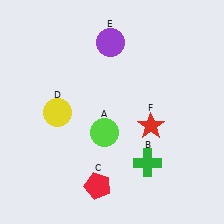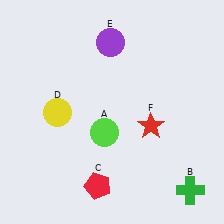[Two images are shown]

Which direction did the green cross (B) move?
The green cross (B) moved right.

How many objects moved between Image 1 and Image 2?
1 object moved between the two images.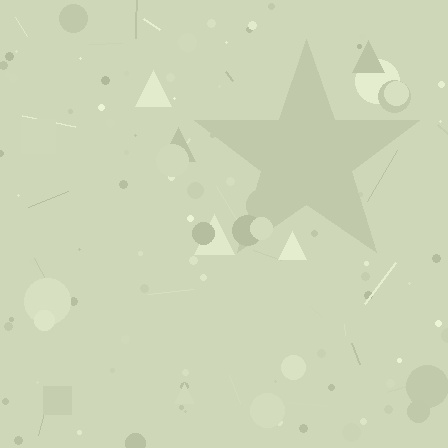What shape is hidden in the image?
A star is hidden in the image.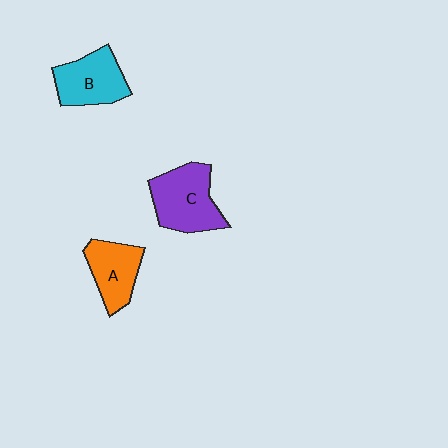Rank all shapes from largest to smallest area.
From largest to smallest: C (purple), B (cyan), A (orange).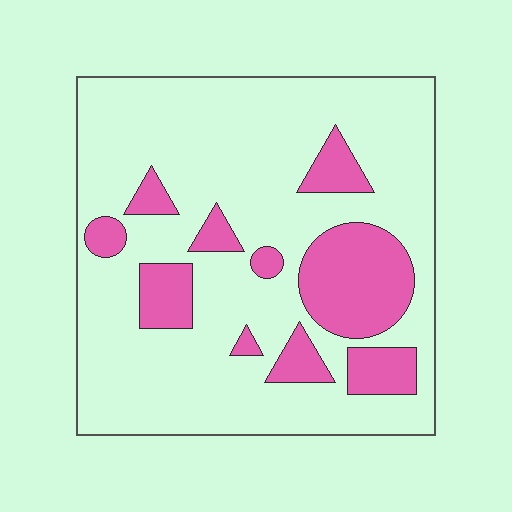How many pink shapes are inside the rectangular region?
10.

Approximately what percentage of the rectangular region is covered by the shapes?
Approximately 20%.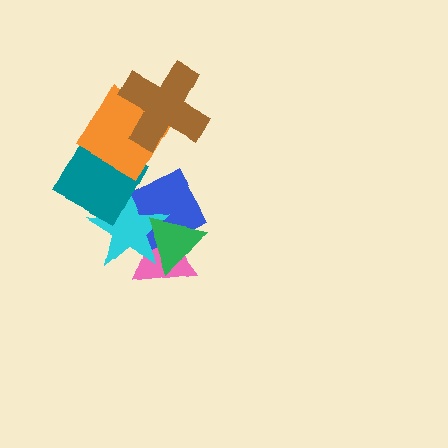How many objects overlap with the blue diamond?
4 objects overlap with the blue diamond.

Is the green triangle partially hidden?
No, no other shape covers it.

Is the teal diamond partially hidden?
Yes, it is partially covered by another shape.